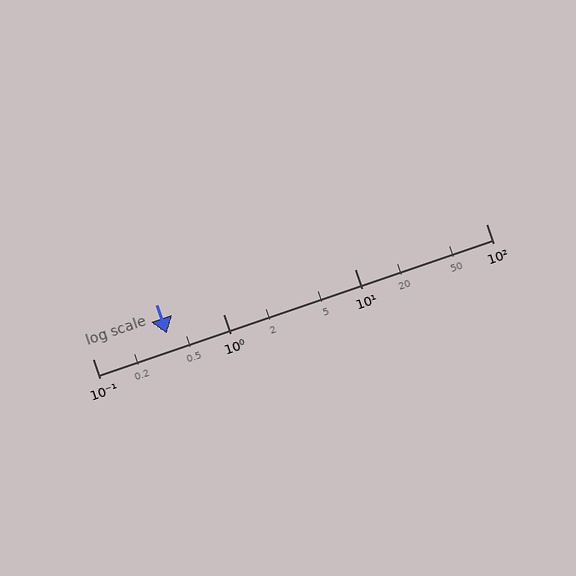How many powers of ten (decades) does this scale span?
The scale spans 3 decades, from 0.1 to 100.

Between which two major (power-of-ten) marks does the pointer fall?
The pointer is between 0.1 and 1.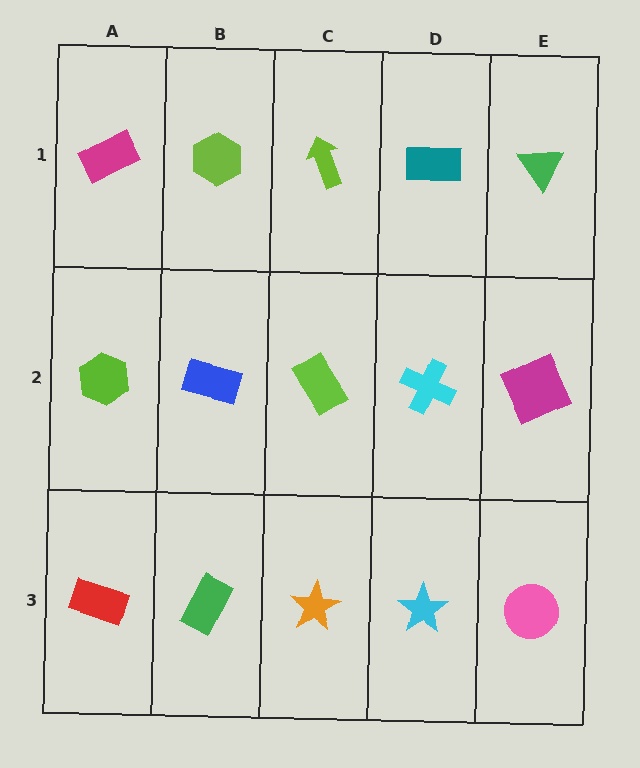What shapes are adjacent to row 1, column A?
A lime hexagon (row 2, column A), a lime hexagon (row 1, column B).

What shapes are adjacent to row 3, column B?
A blue rectangle (row 2, column B), a red rectangle (row 3, column A), an orange star (row 3, column C).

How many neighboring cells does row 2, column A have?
3.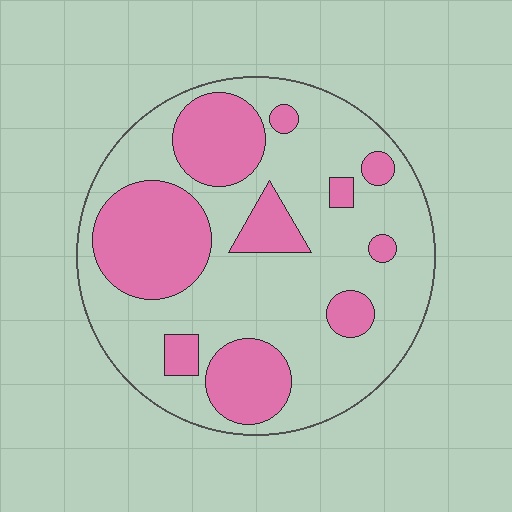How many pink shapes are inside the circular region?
10.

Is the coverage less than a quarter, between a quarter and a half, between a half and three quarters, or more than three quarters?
Between a quarter and a half.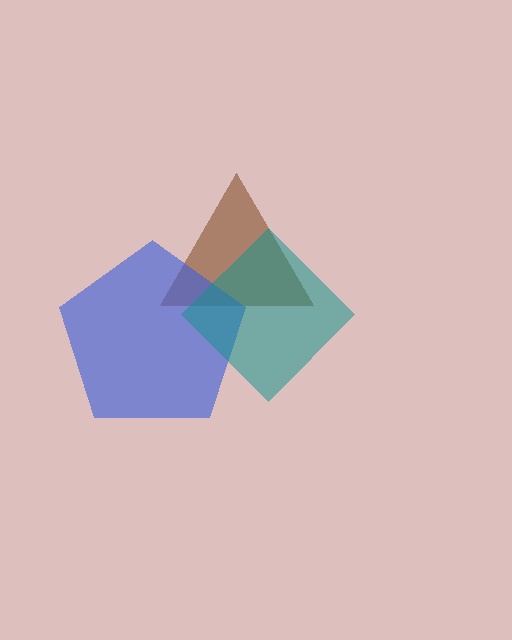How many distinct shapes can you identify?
There are 3 distinct shapes: a brown triangle, a blue pentagon, a teal diamond.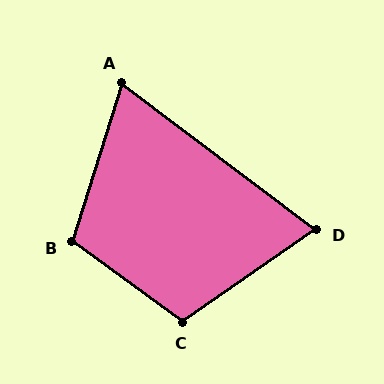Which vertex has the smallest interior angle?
A, at approximately 71 degrees.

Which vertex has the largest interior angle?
C, at approximately 109 degrees.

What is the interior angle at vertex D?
Approximately 72 degrees (acute).